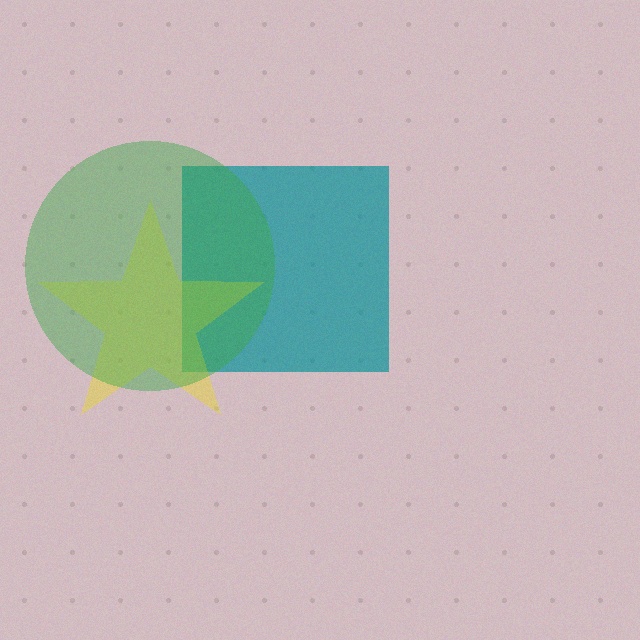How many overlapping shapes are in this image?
There are 3 overlapping shapes in the image.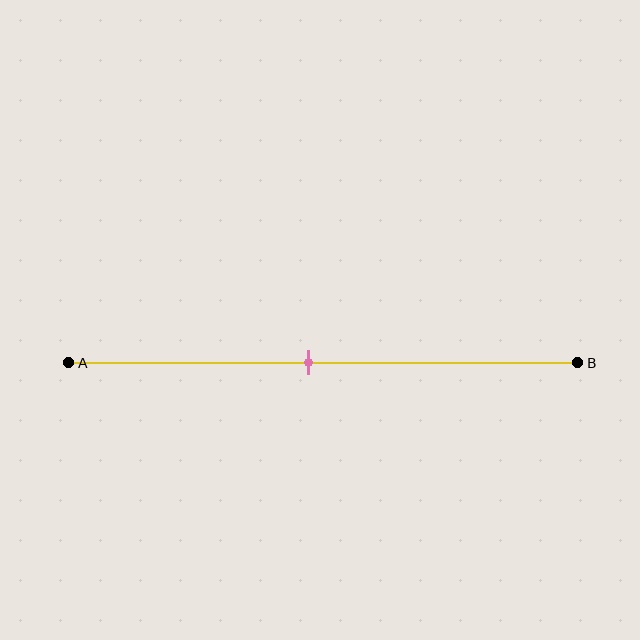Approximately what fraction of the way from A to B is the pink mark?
The pink mark is approximately 45% of the way from A to B.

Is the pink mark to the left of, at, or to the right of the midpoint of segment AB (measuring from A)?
The pink mark is approximately at the midpoint of segment AB.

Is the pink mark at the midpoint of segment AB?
Yes, the mark is approximately at the midpoint.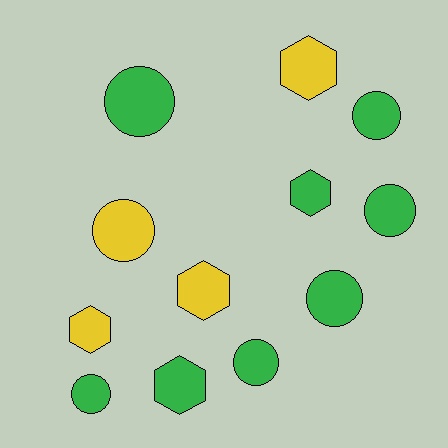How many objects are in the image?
There are 12 objects.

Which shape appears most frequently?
Circle, with 7 objects.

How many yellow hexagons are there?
There are 3 yellow hexagons.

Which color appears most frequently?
Green, with 8 objects.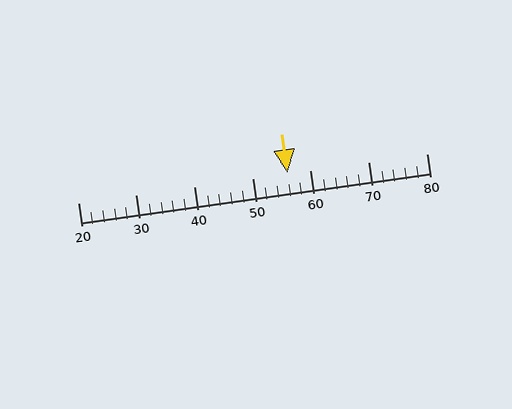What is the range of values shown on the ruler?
The ruler shows values from 20 to 80.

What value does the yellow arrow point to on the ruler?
The yellow arrow points to approximately 56.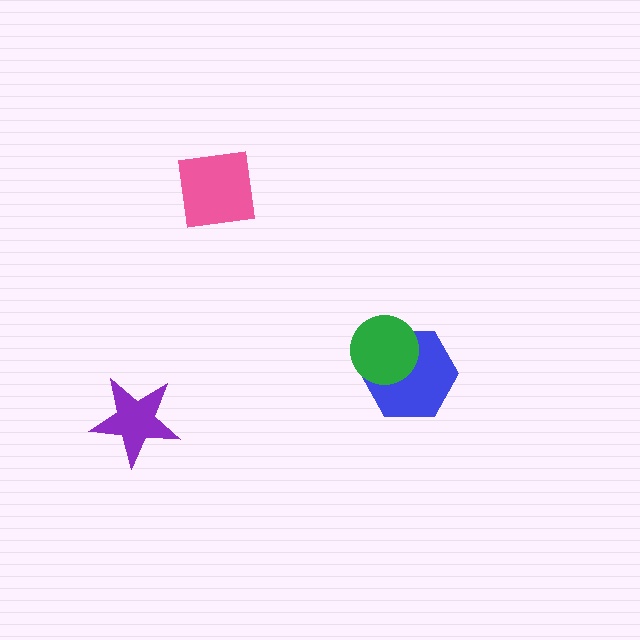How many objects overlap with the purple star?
0 objects overlap with the purple star.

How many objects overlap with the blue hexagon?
1 object overlaps with the blue hexagon.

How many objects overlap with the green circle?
1 object overlaps with the green circle.